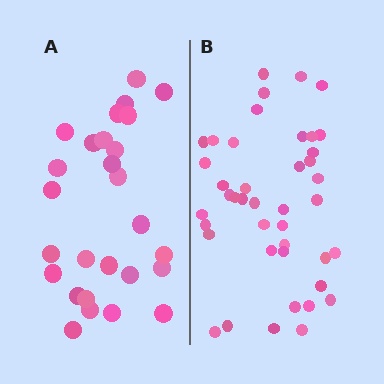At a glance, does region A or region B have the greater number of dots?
Region B (the right region) has more dots.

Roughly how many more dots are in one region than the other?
Region B has approximately 15 more dots than region A.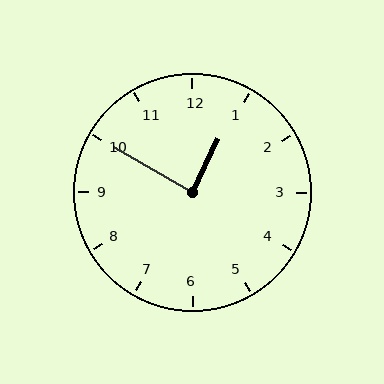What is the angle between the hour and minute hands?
Approximately 85 degrees.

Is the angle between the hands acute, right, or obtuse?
It is right.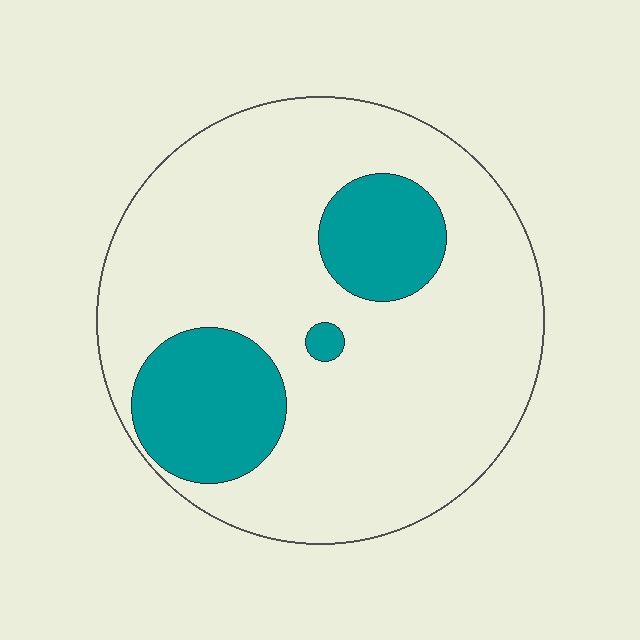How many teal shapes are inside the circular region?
3.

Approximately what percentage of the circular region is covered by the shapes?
Approximately 20%.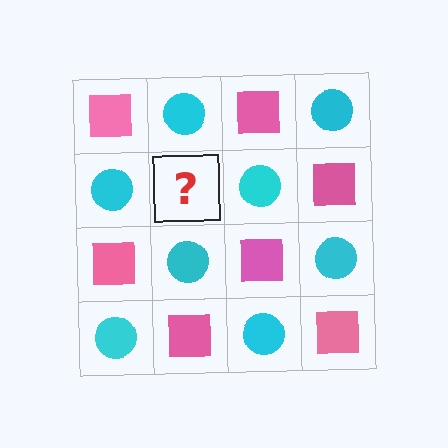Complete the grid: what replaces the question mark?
The question mark should be replaced with a pink square.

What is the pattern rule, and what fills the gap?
The rule is that it alternates pink square and cyan circle in a checkerboard pattern. The gap should be filled with a pink square.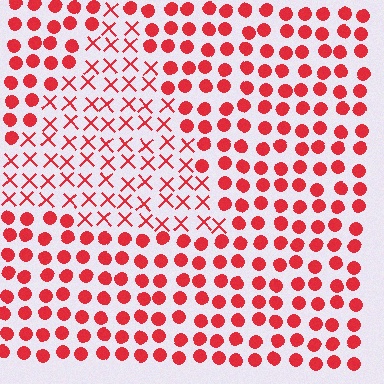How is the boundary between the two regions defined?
The boundary is defined by a change in element shape: X marks inside vs. circles outside. All elements share the same color and spacing.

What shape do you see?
I see a triangle.